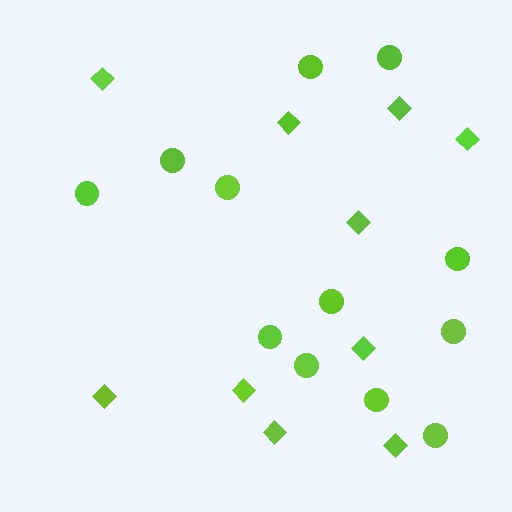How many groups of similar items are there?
There are 2 groups: one group of diamonds (10) and one group of circles (12).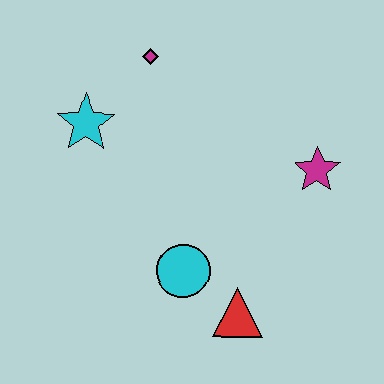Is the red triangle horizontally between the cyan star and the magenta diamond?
No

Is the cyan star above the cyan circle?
Yes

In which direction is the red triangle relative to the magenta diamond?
The red triangle is below the magenta diamond.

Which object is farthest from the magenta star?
The cyan star is farthest from the magenta star.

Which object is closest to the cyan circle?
The red triangle is closest to the cyan circle.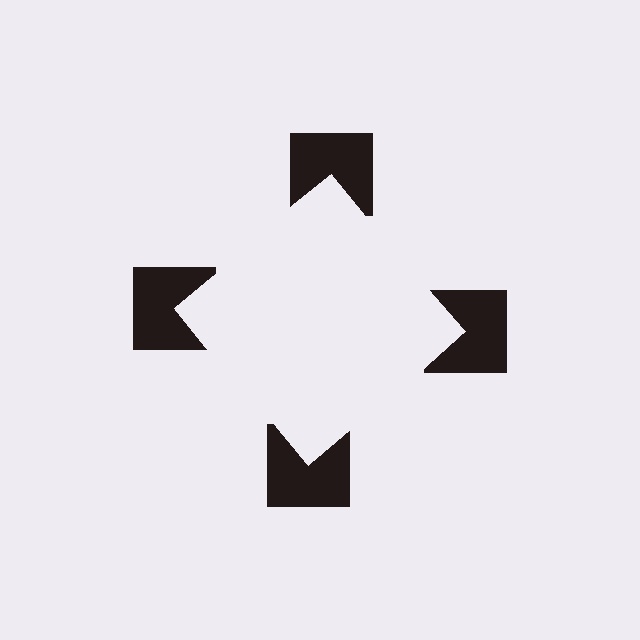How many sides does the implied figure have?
4 sides.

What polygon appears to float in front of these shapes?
An illusory square — its edges are inferred from the aligned wedge cuts in the notched squares, not physically drawn.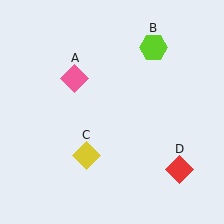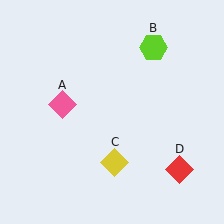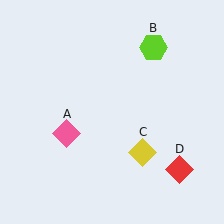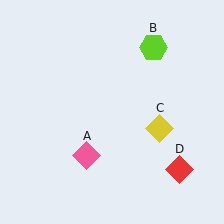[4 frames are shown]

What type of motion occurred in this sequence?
The pink diamond (object A), yellow diamond (object C) rotated counterclockwise around the center of the scene.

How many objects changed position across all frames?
2 objects changed position: pink diamond (object A), yellow diamond (object C).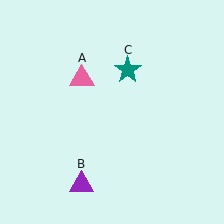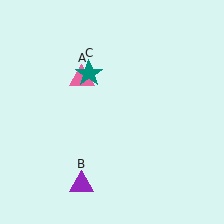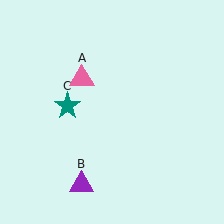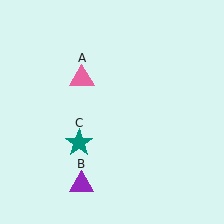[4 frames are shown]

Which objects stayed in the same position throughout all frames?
Pink triangle (object A) and purple triangle (object B) remained stationary.